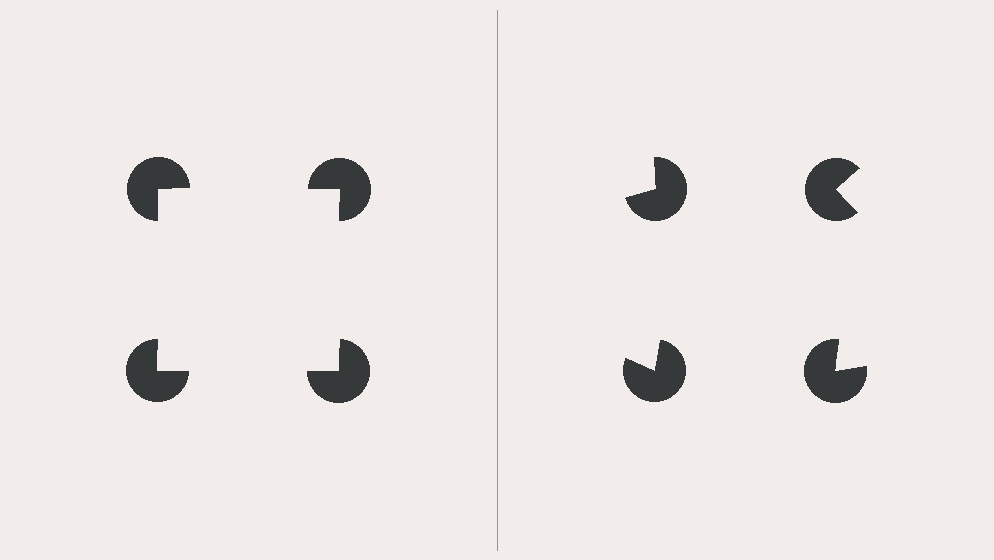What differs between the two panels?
The pac-man discs are positioned identically on both sides; only the wedge orientations differ. On the left they align to a square; on the right they are misaligned.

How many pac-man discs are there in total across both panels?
8 — 4 on each side.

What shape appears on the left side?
An illusory square.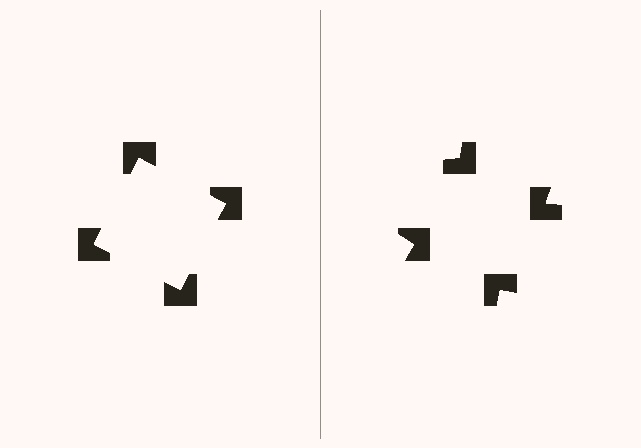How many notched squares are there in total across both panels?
8 — 4 on each side.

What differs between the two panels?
The notched squares are positioned identically on both sides; only the wedge orientations differ. On the left they align to a square; on the right they are misaligned.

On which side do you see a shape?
An illusory square appears on the left side. On the right side the wedge cuts are rotated, so no coherent shape forms.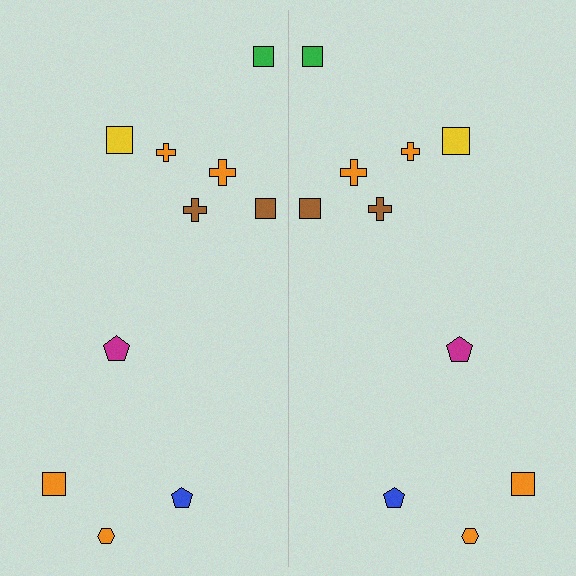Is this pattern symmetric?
Yes, this pattern has bilateral (reflection) symmetry.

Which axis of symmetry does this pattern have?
The pattern has a vertical axis of symmetry running through the center of the image.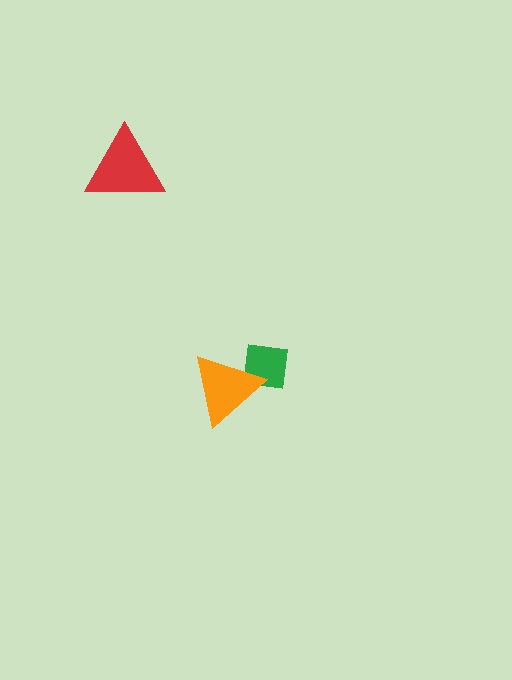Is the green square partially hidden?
Yes, it is partially covered by another shape.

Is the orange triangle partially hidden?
No, no other shape covers it.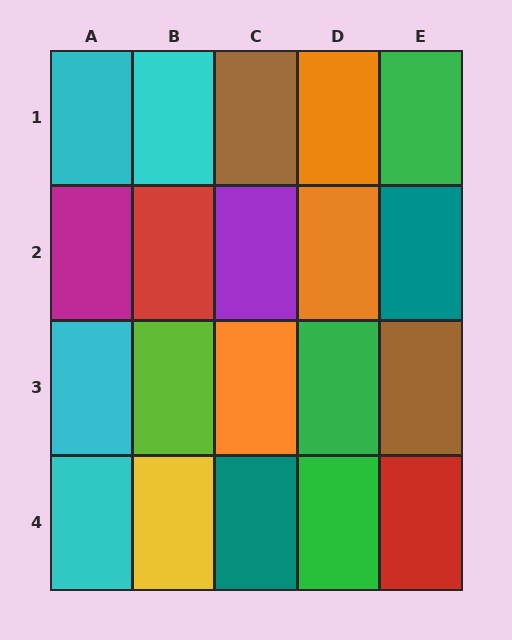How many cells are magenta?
1 cell is magenta.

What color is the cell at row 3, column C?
Orange.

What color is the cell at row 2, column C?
Purple.